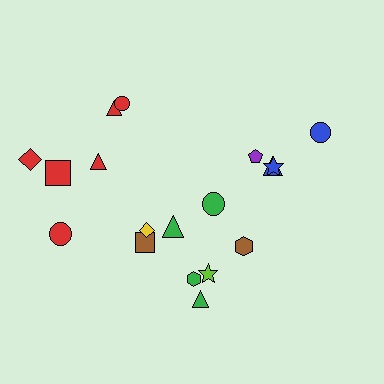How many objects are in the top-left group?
There are 6 objects.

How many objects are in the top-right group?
There are 4 objects.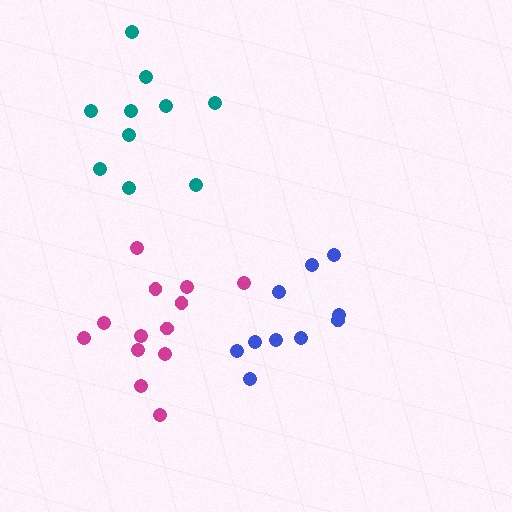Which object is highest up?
The teal cluster is topmost.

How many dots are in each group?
Group 1: 10 dots, Group 2: 13 dots, Group 3: 10 dots (33 total).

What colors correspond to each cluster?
The clusters are colored: blue, magenta, teal.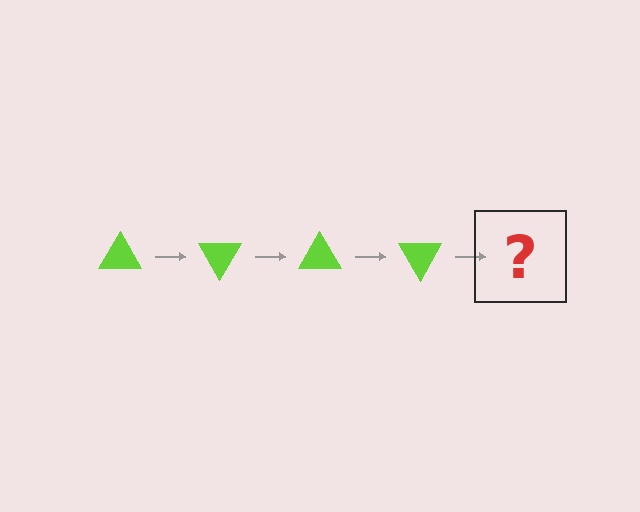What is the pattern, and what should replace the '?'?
The pattern is that the triangle rotates 60 degrees each step. The '?' should be a lime triangle rotated 240 degrees.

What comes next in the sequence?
The next element should be a lime triangle rotated 240 degrees.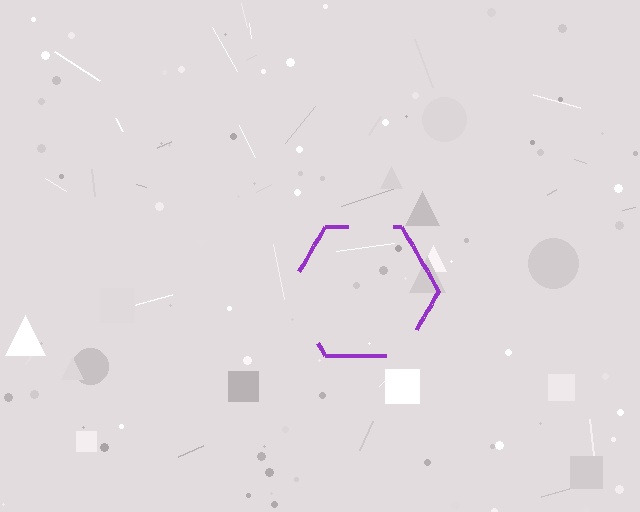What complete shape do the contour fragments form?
The contour fragments form a hexagon.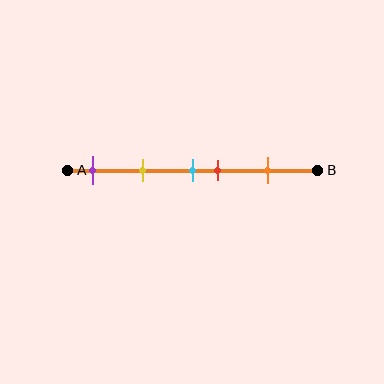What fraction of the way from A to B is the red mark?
The red mark is approximately 60% (0.6) of the way from A to B.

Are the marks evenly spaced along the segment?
No, the marks are not evenly spaced.